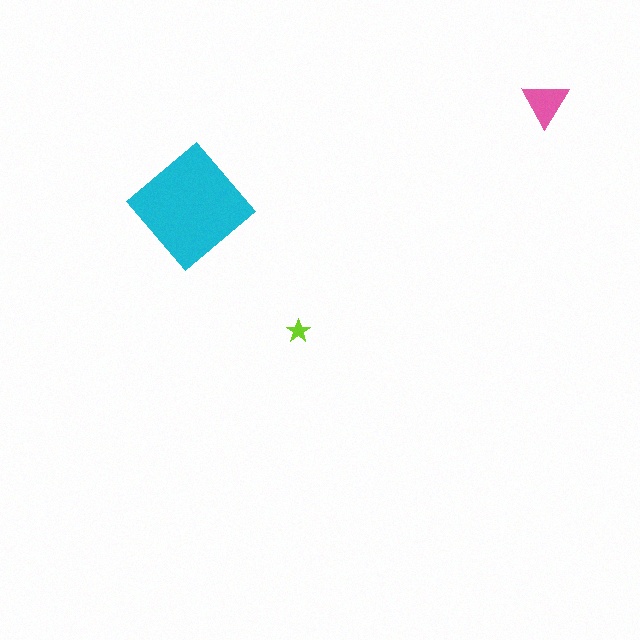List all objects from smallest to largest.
The lime star, the pink triangle, the cyan diamond.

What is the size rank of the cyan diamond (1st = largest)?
1st.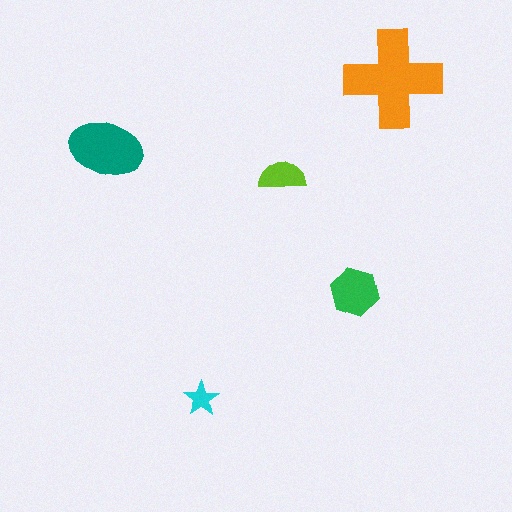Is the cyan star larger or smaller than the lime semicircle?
Smaller.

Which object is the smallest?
The cyan star.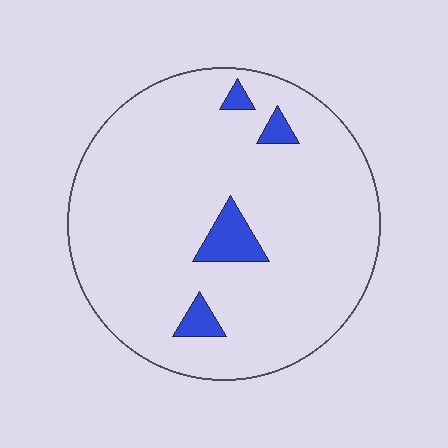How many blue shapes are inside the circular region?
4.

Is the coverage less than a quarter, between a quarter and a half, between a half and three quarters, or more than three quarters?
Less than a quarter.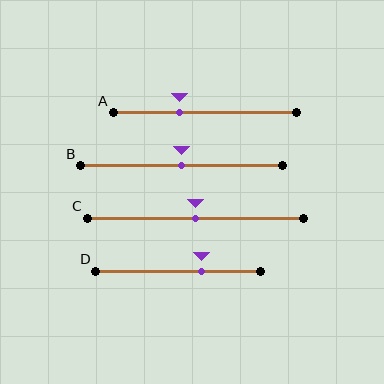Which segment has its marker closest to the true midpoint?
Segment B has its marker closest to the true midpoint.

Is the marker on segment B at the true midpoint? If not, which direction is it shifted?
Yes, the marker on segment B is at the true midpoint.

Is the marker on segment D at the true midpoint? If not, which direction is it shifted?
No, the marker on segment D is shifted to the right by about 14% of the segment length.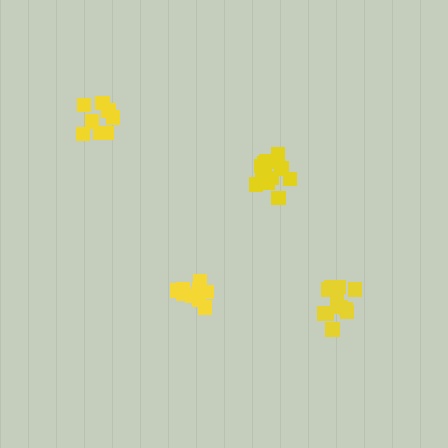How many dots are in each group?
Group 1: 9 dots, Group 2: 11 dots, Group 3: 8 dots, Group 4: 11 dots (39 total).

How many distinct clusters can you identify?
There are 4 distinct clusters.